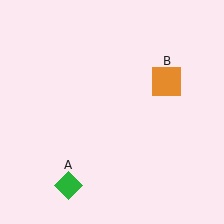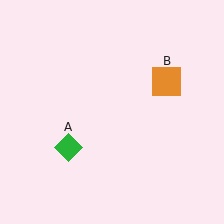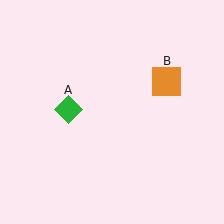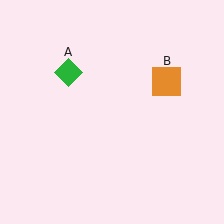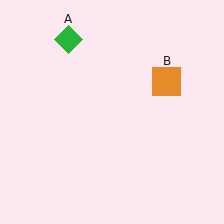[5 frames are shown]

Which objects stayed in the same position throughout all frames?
Orange square (object B) remained stationary.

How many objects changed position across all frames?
1 object changed position: green diamond (object A).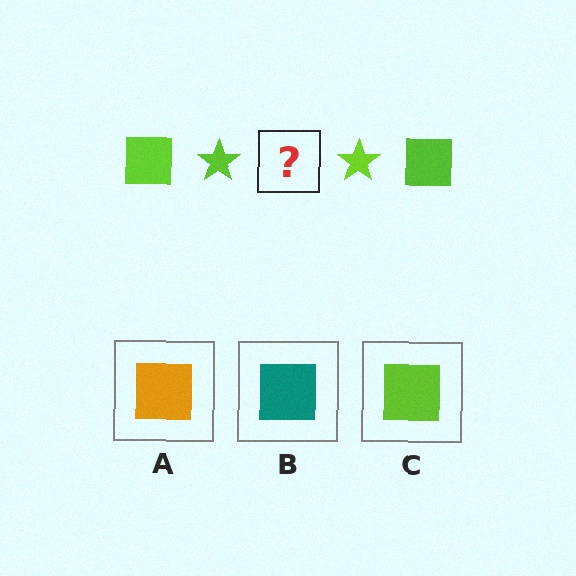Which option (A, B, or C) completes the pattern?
C.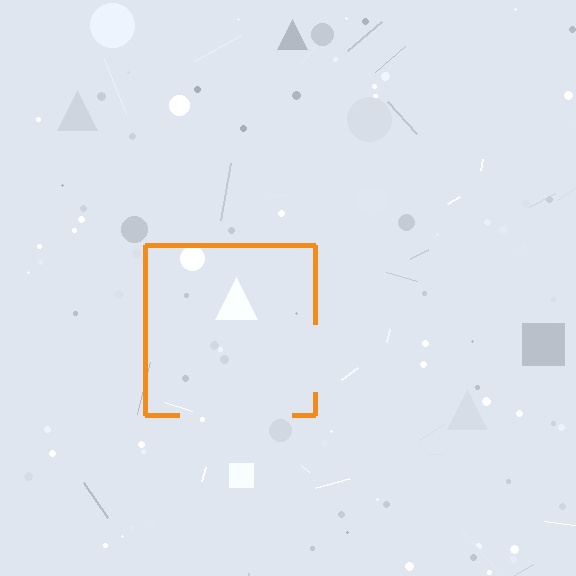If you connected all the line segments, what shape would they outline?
They would outline a square.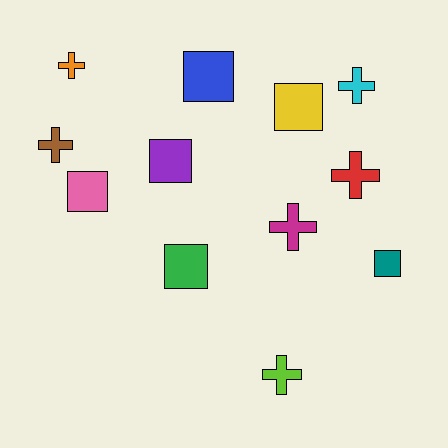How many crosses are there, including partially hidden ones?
There are 6 crosses.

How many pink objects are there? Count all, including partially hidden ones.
There is 1 pink object.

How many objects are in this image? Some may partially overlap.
There are 12 objects.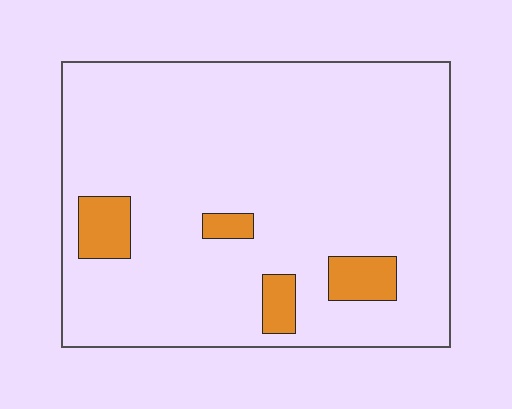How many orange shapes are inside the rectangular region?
4.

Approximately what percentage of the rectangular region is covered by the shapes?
Approximately 10%.